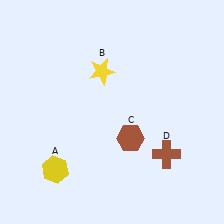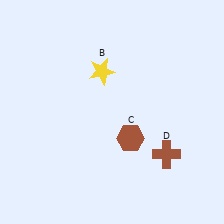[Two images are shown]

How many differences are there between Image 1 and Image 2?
There is 1 difference between the two images.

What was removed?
The yellow hexagon (A) was removed in Image 2.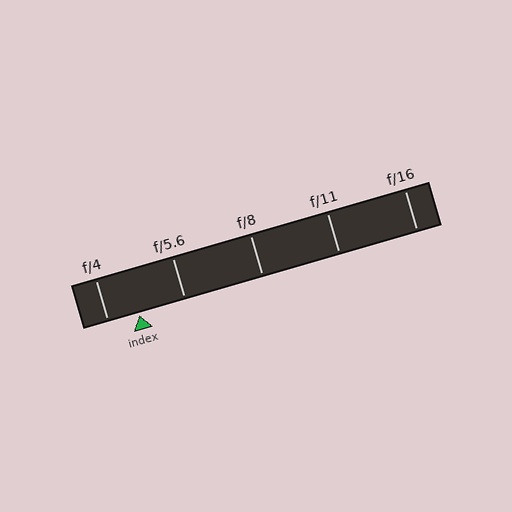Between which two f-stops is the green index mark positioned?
The index mark is between f/4 and f/5.6.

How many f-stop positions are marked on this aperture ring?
There are 5 f-stop positions marked.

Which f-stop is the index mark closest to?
The index mark is closest to f/4.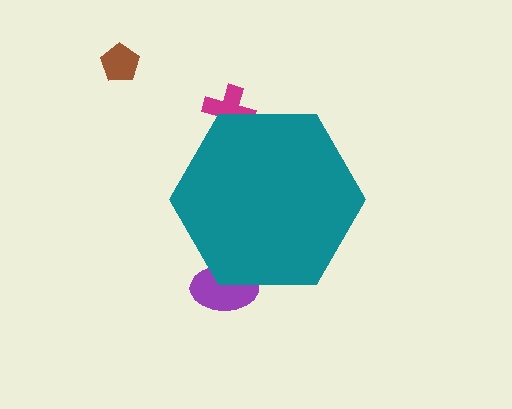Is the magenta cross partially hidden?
Yes, the magenta cross is partially hidden behind the teal hexagon.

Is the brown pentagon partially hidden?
No, the brown pentagon is fully visible.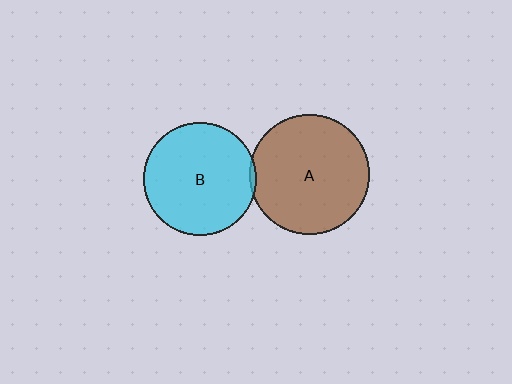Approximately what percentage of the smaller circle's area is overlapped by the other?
Approximately 5%.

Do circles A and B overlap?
Yes.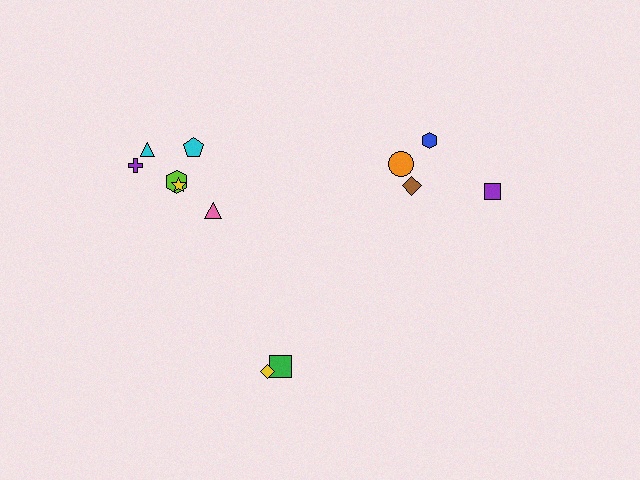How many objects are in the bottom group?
There are 3 objects.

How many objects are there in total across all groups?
There are 13 objects.